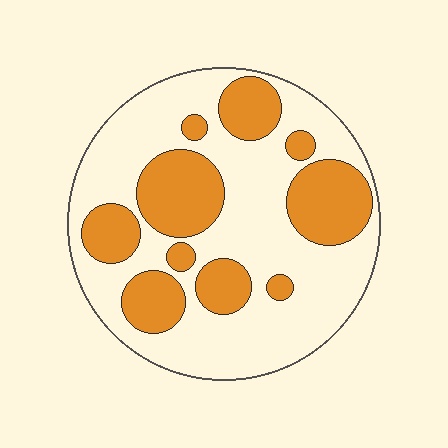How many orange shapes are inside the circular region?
10.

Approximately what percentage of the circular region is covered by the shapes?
Approximately 35%.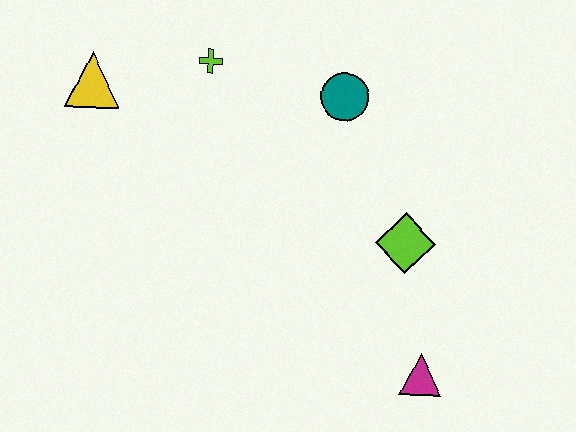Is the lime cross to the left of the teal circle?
Yes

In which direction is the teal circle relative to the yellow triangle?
The teal circle is to the right of the yellow triangle.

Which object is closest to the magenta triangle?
The lime diamond is closest to the magenta triangle.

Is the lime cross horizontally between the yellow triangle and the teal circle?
Yes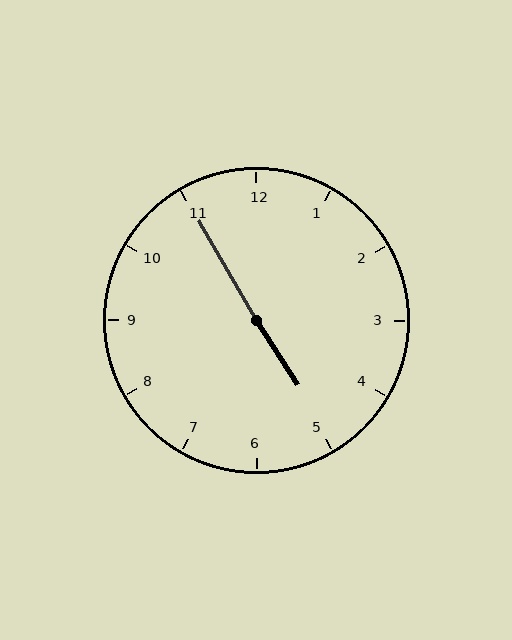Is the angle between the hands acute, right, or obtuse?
It is obtuse.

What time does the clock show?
4:55.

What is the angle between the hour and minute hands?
Approximately 178 degrees.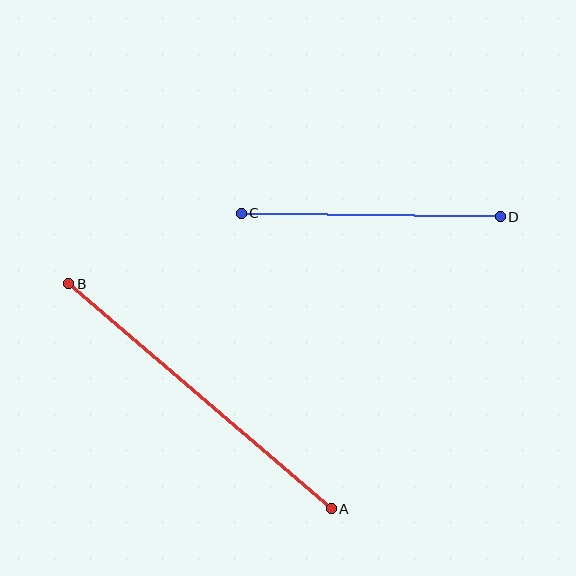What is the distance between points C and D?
The distance is approximately 259 pixels.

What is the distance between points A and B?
The distance is approximately 346 pixels.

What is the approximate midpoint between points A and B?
The midpoint is at approximately (200, 396) pixels.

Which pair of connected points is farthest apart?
Points A and B are farthest apart.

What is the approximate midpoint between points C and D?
The midpoint is at approximately (371, 215) pixels.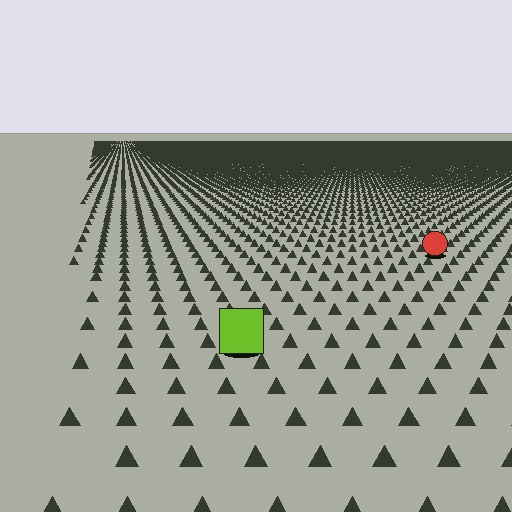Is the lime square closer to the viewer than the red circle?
Yes. The lime square is closer — you can tell from the texture gradient: the ground texture is coarser near it.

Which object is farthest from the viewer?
The red circle is farthest from the viewer. It appears smaller and the ground texture around it is denser.